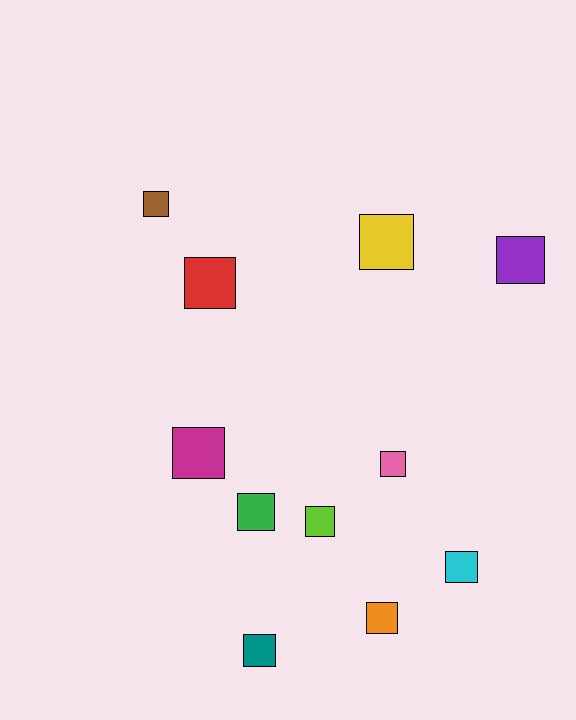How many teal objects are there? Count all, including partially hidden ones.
There is 1 teal object.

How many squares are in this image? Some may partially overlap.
There are 11 squares.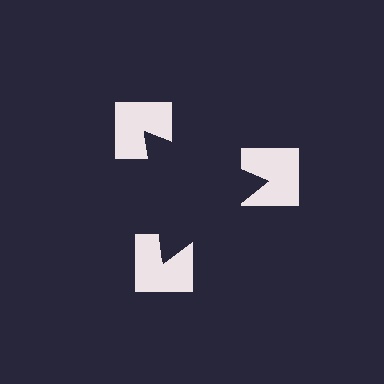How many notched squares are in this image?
There are 3 — one at each vertex of the illusory triangle.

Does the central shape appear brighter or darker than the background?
It typically appears slightly darker than the background, even though no actual brightness change is drawn.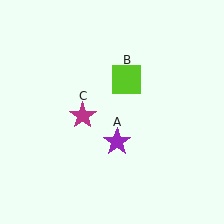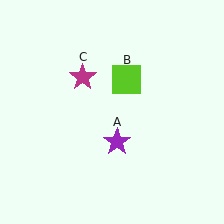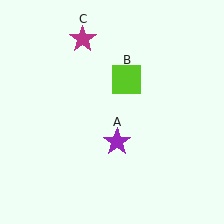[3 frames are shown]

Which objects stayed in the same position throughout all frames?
Purple star (object A) and lime square (object B) remained stationary.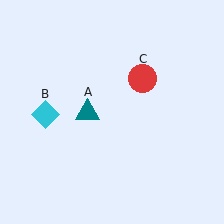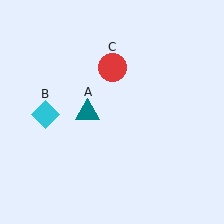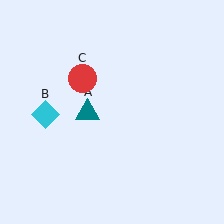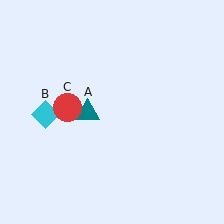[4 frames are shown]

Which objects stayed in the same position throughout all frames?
Teal triangle (object A) and cyan diamond (object B) remained stationary.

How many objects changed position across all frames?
1 object changed position: red circle (object C).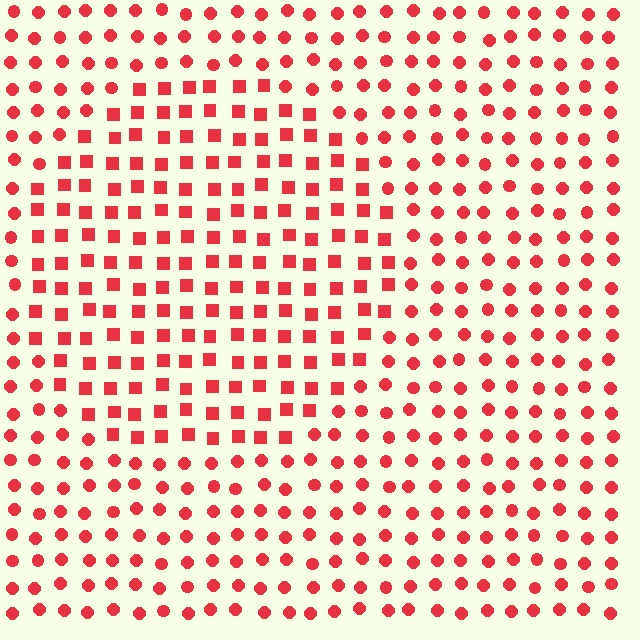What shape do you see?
I see a circle.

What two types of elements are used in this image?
The image uses squares inside the circle region and circles outside it.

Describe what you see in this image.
The image is filled with small red elements arranged in a uniform grid. A circle-shaped region contains squares, while the surrounding area contains circles. The boundary is defined purely by the change in element shape.